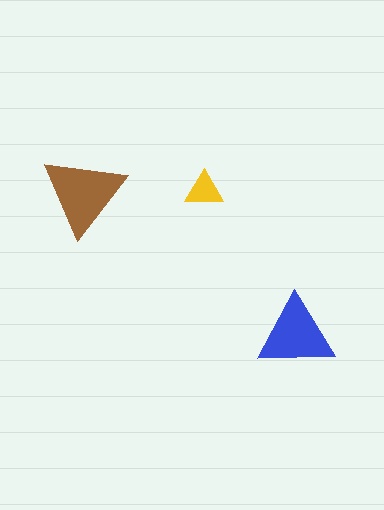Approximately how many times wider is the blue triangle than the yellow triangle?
About 2 times wider.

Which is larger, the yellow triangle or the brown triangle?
The brown one.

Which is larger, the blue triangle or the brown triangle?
The brown one.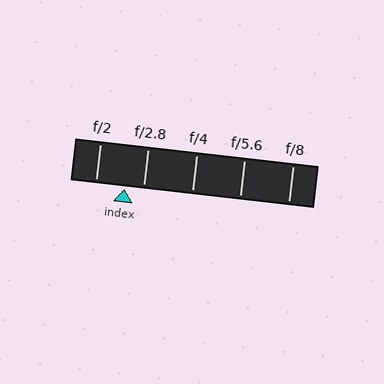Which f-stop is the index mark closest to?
The index mark is closest to f/2.8.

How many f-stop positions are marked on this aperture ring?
There are 5 f-stop positions marked.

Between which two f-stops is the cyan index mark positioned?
The index mark is between f/2 and f/2.8.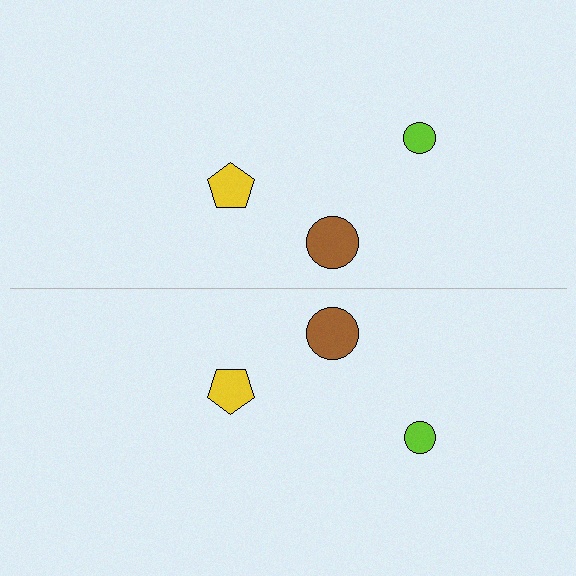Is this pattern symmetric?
Yes, this pattern has bilateral (reflection) symmetry.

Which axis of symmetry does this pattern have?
The pattern has a horizontal axis of symmetry running through the center of the image.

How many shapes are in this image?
There are 6 shapes in this image.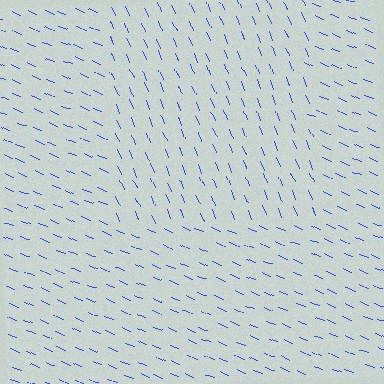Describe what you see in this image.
The image is filled with small blue line segments. A rectangle region in the image has lines oriented differently from the surrounding lines, creating a visible texture boundary.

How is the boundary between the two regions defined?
The boundary is defined purely by a change in line orientation (approximately 45 degrees difference). All lines are the same color and thickness.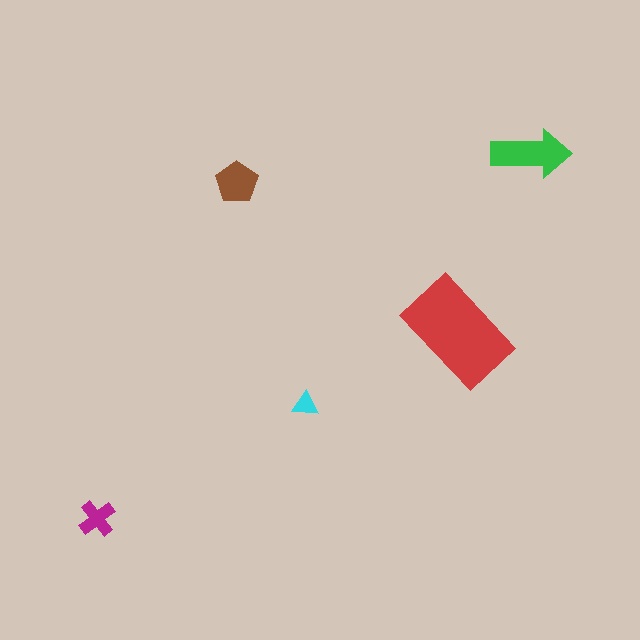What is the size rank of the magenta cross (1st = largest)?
4th.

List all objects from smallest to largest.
The cyan triangle, the magenta cross, the brown pentagon, the green arrow, the red rectangle.